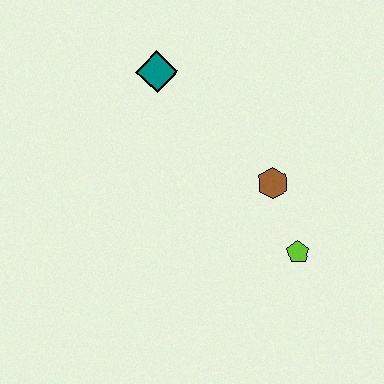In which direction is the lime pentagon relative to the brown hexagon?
The lime pentagon is below the brown hexagon.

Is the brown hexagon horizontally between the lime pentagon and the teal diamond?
Yes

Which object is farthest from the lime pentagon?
The teal diamond is farthest from the lime pentagon.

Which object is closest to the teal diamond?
The brown hexagon is closest to the teal diamond.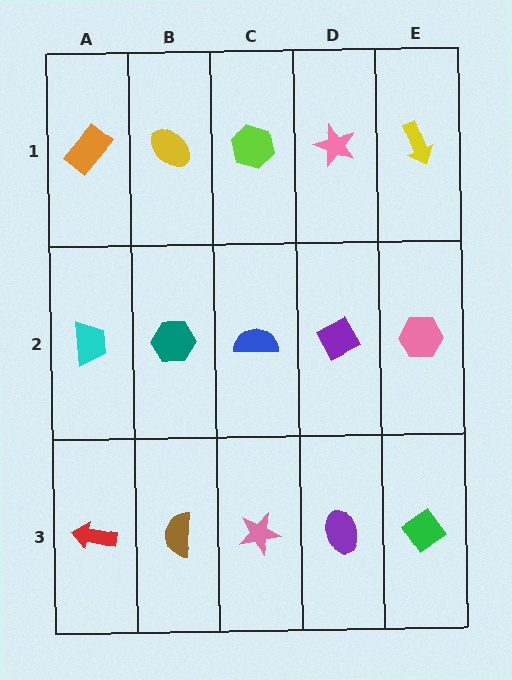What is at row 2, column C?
A blue semicircle.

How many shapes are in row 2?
5 shapes.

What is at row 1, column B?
A yellow ellipse.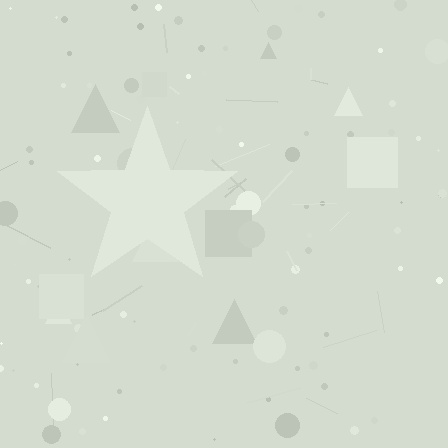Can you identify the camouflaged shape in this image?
The camouflaged shape is a star.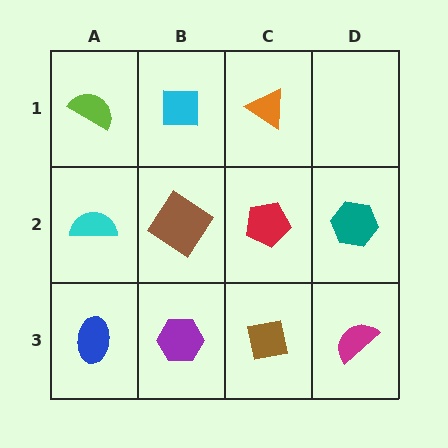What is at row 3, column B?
A purple hexagon.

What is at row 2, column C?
A red pentagon.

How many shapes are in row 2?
4 shapes.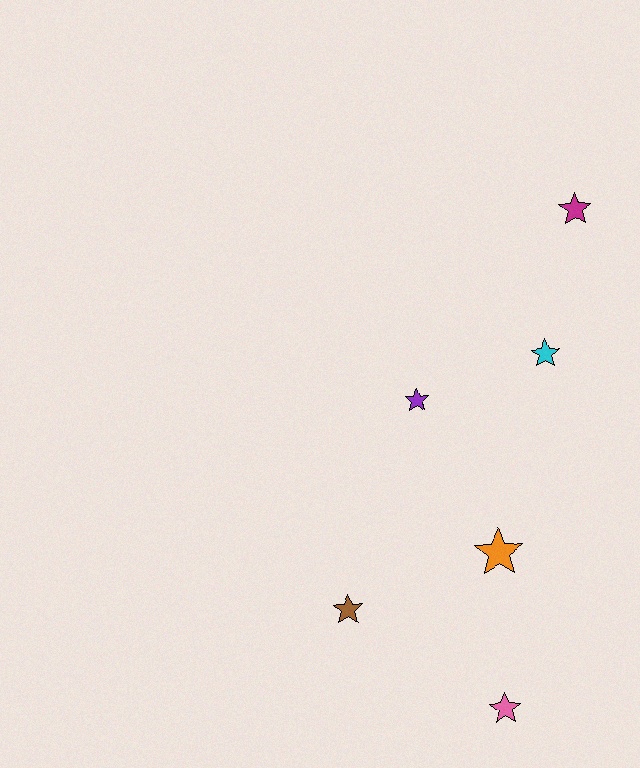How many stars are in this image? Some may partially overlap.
There are 6 stars.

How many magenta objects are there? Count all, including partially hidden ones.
There is 1 magenta object.